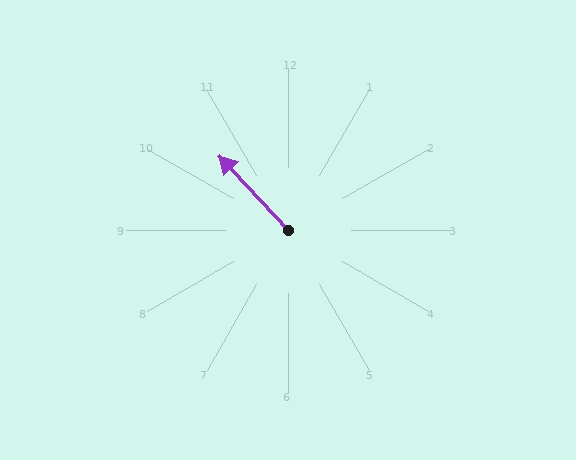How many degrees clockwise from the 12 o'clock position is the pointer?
Approximately 317 degrees.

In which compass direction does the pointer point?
Northwest.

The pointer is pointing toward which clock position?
Roughly 11 o'clock.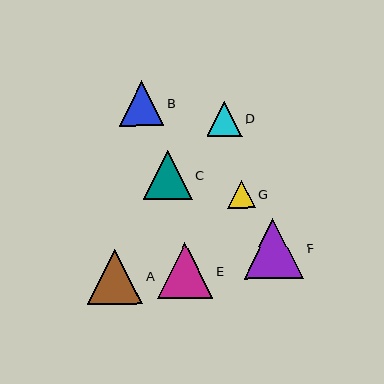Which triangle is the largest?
Triangle F is the largest with a size of approximately 59 pixels.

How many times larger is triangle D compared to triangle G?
Triangle D is approximately 1.3 times the size of triangle G.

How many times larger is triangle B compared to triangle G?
Triangle B is approximately 1.6 times the size of triangle G.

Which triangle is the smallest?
Triangle G is the smallest with a size of approximately 28 pixels.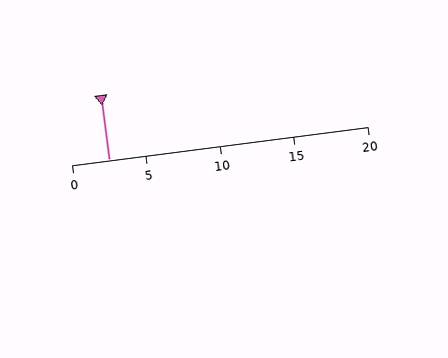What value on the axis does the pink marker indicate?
The marker indicates approximately 2.5.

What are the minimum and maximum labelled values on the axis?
The axis runs from 0 to 20.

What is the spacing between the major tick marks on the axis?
The major ticks are spaced 5 apart.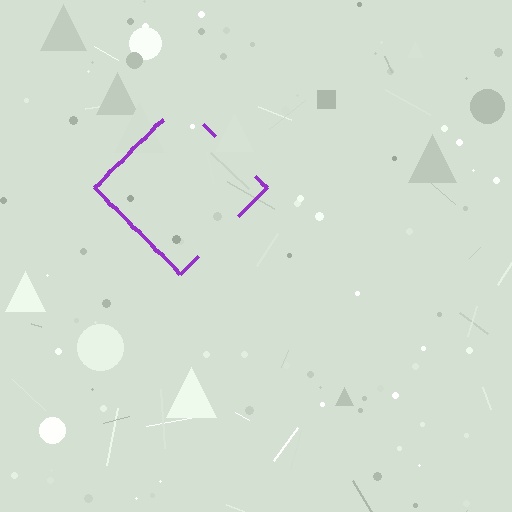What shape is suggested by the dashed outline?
The dashed outline suggests a diamond.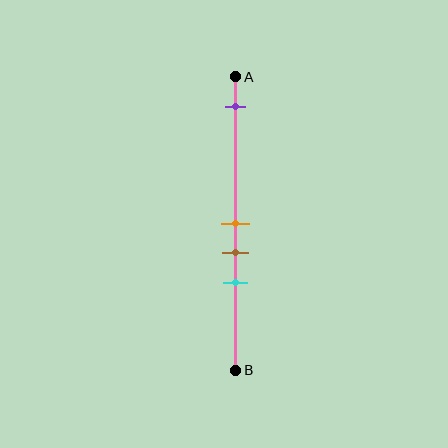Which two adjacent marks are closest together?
The orange and brown marks are the closest adjacent pair.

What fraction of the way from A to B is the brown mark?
The brown mark is approximately 60% (0.6) of the way from A to B.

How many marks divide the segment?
There are 4 marks dividing the segment.